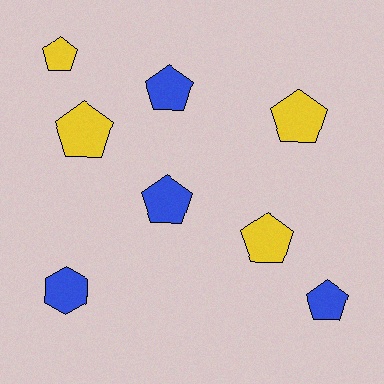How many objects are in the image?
There are 8 objects.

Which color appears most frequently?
Blue, with 4 objects.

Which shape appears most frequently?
Pentagon, with 7 objects.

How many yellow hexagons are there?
There are no yellow hexagons.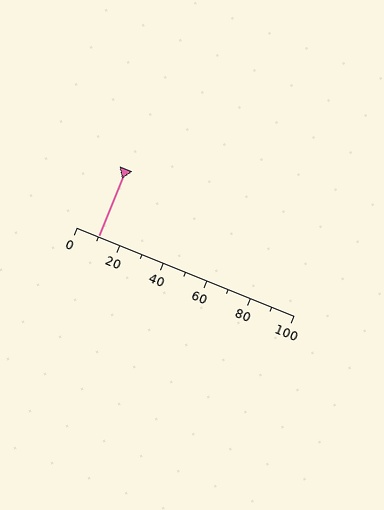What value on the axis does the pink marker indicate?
The marker indicates approximately 10.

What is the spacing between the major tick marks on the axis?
The major ticks are spaced 20 apart.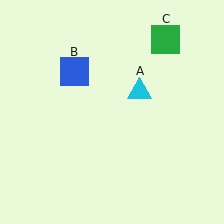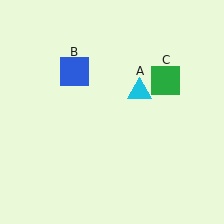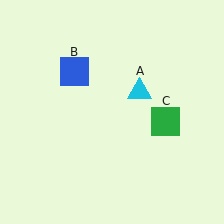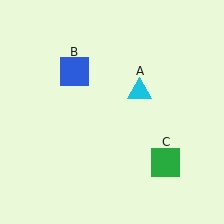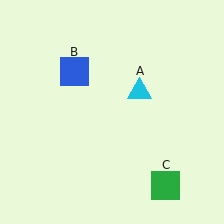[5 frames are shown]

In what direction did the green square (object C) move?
The green square (object C) moved down.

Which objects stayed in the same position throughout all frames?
Cyan triangle (object A) and blue square (object B) remained stationary.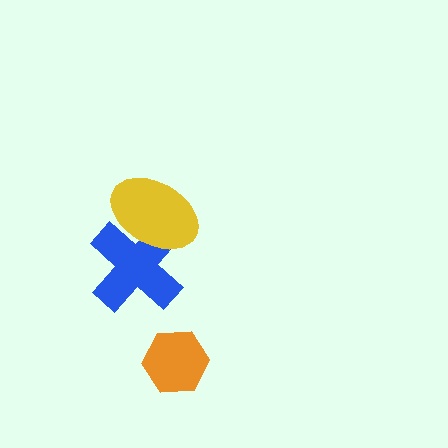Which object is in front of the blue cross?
The yellow ellipse is in front of the blue cross.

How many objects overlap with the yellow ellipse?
1 object overlaps with the yellow ellipse.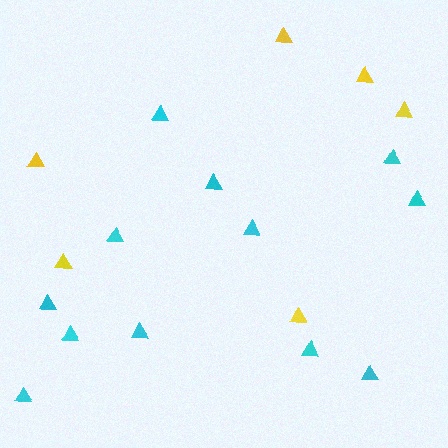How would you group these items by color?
There are 2 groups: one group of yellow triangles (6) and one group of cyan triangles (12).